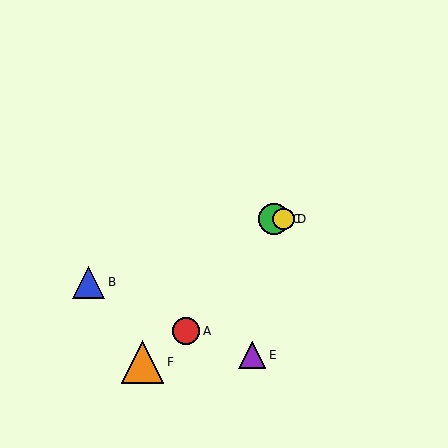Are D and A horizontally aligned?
No, D is at y≈219 and A is at y≈331.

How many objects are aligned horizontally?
2 objects (C, D) are aligned horizontally.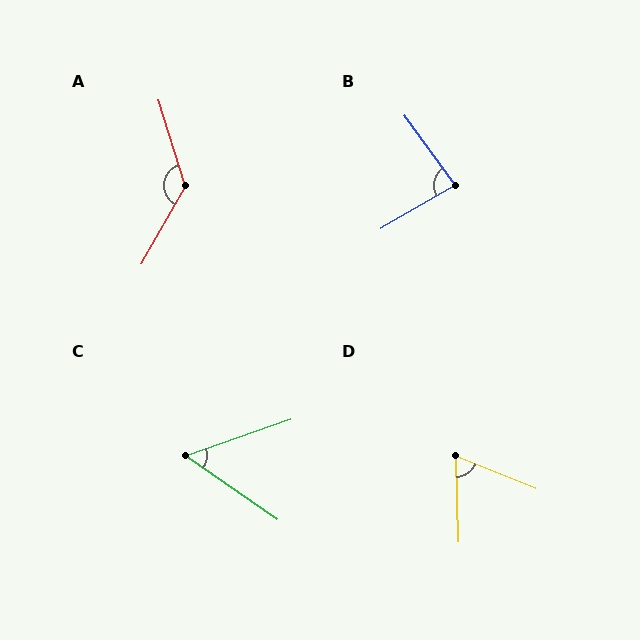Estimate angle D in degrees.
Approximately 66 degrees.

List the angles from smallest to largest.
C (54°), D (66°), B (84°), A (133°).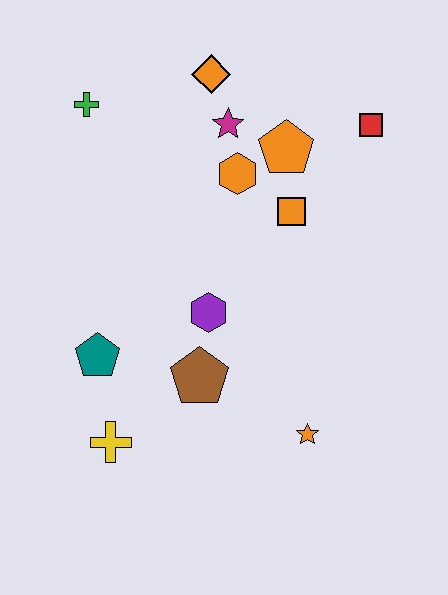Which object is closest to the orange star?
The brown pentagon is closest to the orange star.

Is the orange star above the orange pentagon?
No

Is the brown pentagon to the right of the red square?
No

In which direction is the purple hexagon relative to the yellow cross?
The purple hexagon is above the yellow cross.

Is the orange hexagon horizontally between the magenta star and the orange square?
Yes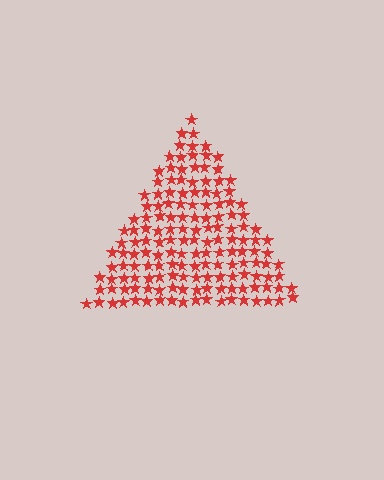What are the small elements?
The small elements are stars.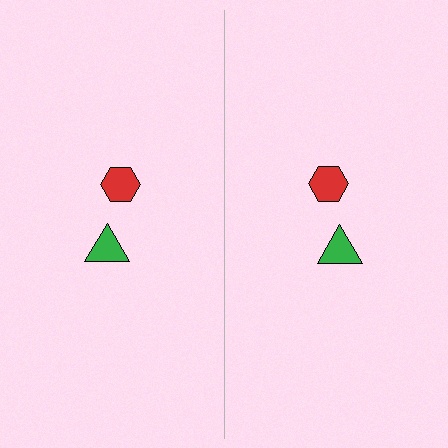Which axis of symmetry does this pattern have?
The pattern has a vertical axis of symmetry running through the center of the image.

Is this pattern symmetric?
Yes, this pattern has bilateral (reflection) symmetry.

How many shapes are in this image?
There are 4 shapes in this image.